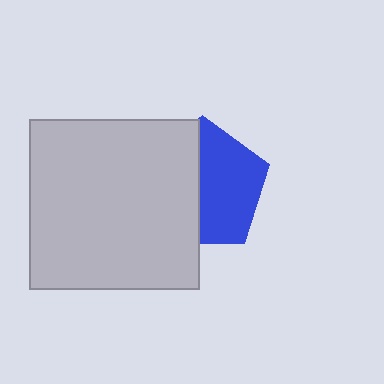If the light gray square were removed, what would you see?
You would see the complete blue pentagon.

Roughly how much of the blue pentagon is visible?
About half of it is visible (roughly 53%).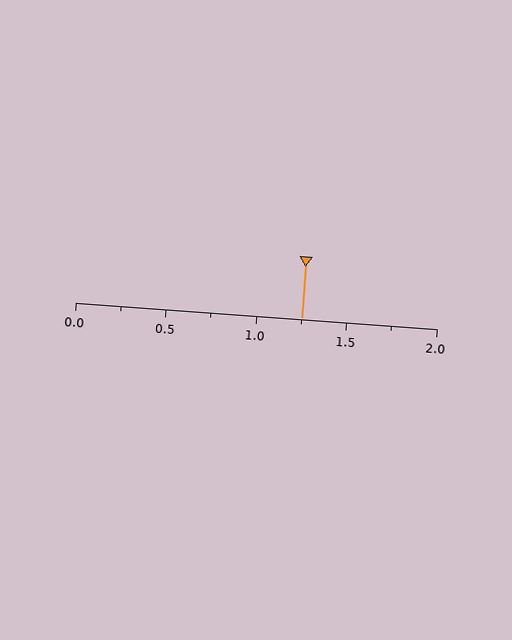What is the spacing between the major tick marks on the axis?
The major ticks are spaced 0.5 apart.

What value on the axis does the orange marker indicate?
The marker indicates approximately 1.25.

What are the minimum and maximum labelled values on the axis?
The axis runs from 0.0 to 2.0.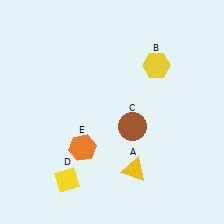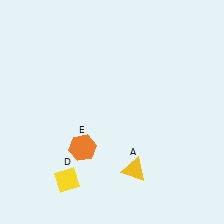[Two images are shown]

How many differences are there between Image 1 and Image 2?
There are 2 differences between the two images.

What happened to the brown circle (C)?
The brown circle (C) was removed in Image 2. It was in the bottom-right area of Image 1.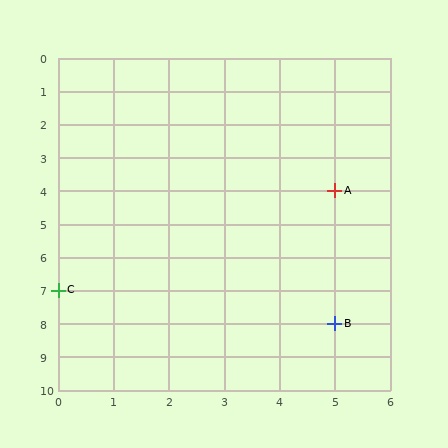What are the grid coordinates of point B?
Point B is at grid coordinates (5, 8).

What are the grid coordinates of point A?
Point A is at grid coordinates (5, 4).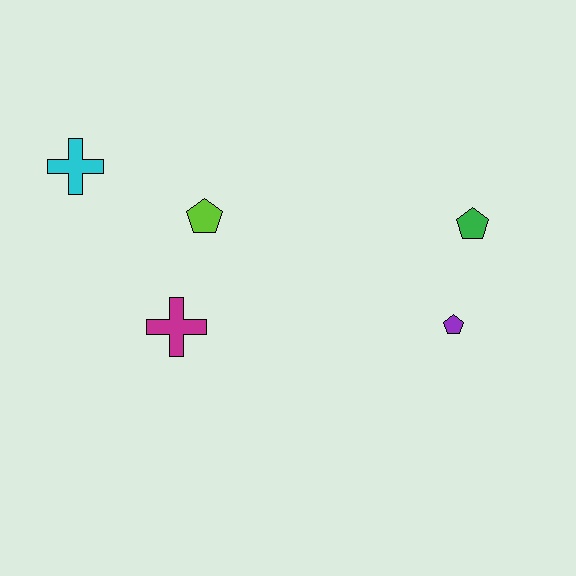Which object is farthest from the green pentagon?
The cyan cross is farthest from the green pentagon.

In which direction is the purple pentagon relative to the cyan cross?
The purple pentagon is to the right of the cyan cross.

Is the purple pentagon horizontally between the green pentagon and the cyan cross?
Yes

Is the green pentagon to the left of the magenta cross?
No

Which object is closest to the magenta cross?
The lime pentagon is closest to the magenta cross.